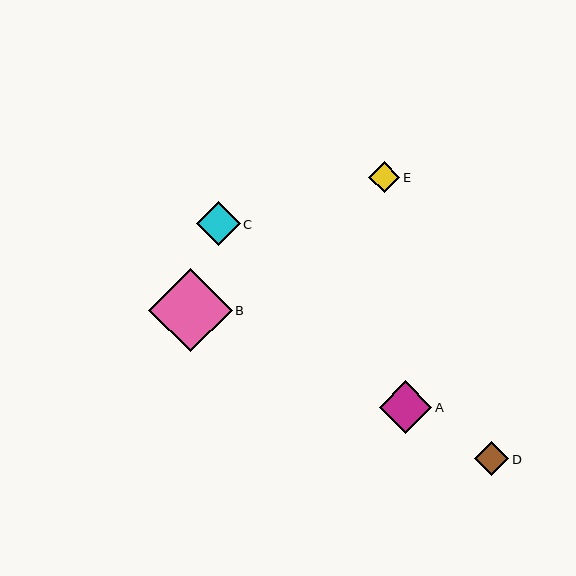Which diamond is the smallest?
Diamond E is the smallest with a size of approximately 31 pixels.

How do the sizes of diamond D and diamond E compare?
Diamond D and diamond E are approximately the same size.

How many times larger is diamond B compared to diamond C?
Diamond B is approximately 1.9 times the size of diamond C.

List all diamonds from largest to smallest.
From largest to smallest: B, A, C, D, E.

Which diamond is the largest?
Diamond B is the largest with a size of approximately 83 pixels.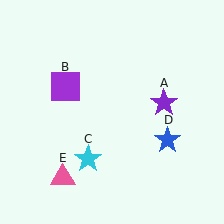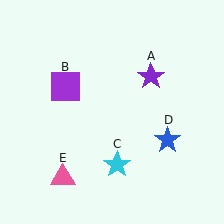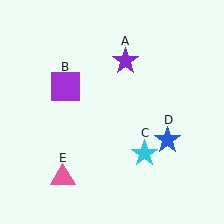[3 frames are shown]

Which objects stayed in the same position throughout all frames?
Purple square (object B) and blue star (object D) and pink triangle (object E) remained stationary.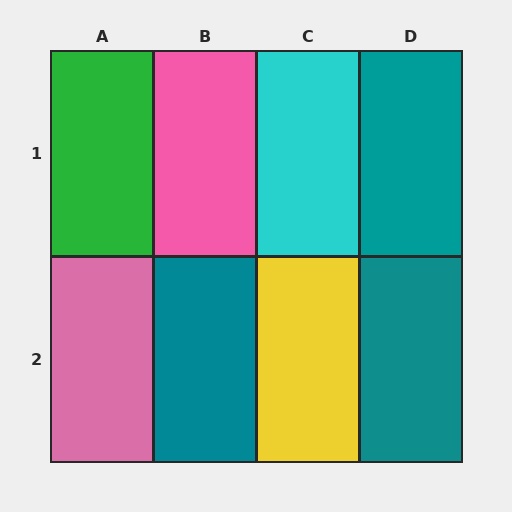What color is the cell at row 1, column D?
Teal.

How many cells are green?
1 cell is green.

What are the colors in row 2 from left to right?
Pink, teal, yellow, teal.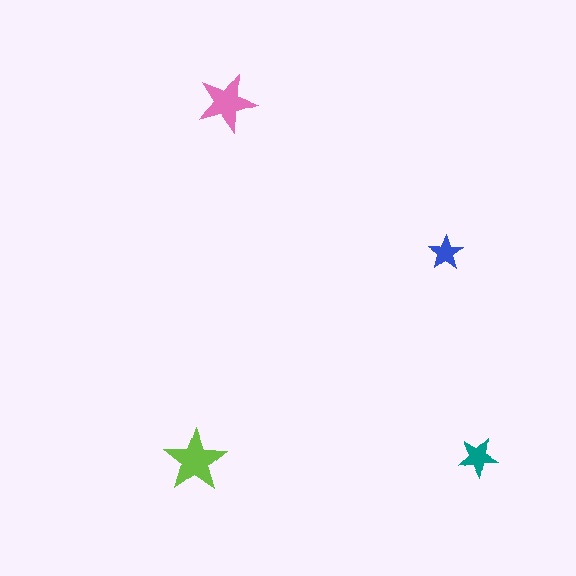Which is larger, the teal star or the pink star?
The pink one.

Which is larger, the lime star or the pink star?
The lime one.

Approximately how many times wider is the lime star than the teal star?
About 1.5 times wider.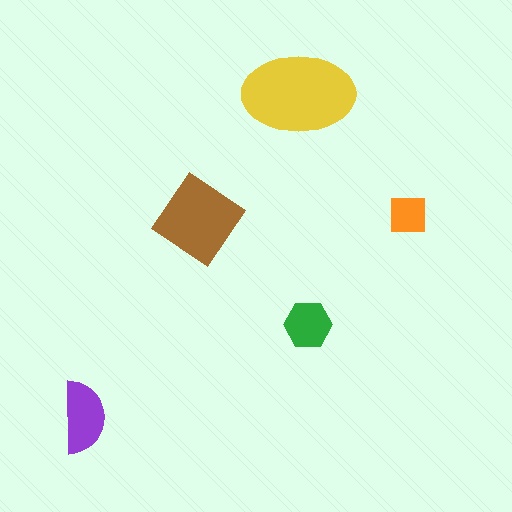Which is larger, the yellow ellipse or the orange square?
The yellow ellipse.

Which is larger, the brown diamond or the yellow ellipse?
The yellow ellipse.